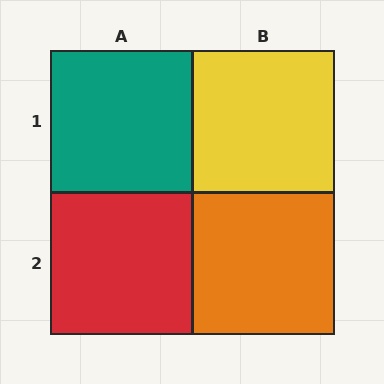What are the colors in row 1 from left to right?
Teal, yellow.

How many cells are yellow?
1 cell is yellow.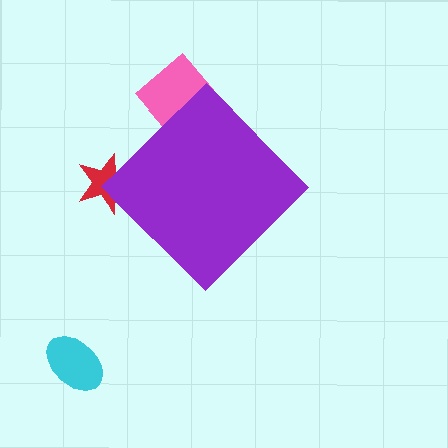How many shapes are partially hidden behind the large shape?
2 shapes are partially hidden.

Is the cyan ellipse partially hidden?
No, the cyan ellipse is fully visible.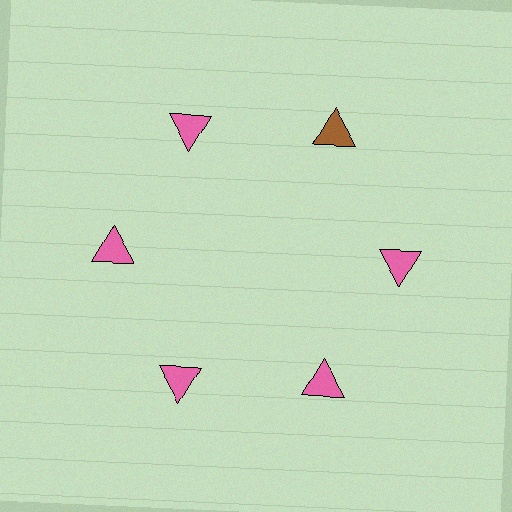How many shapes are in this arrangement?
There are 6 shapes arranged in a ring pattern.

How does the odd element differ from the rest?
It has a different color: brown instead of pink.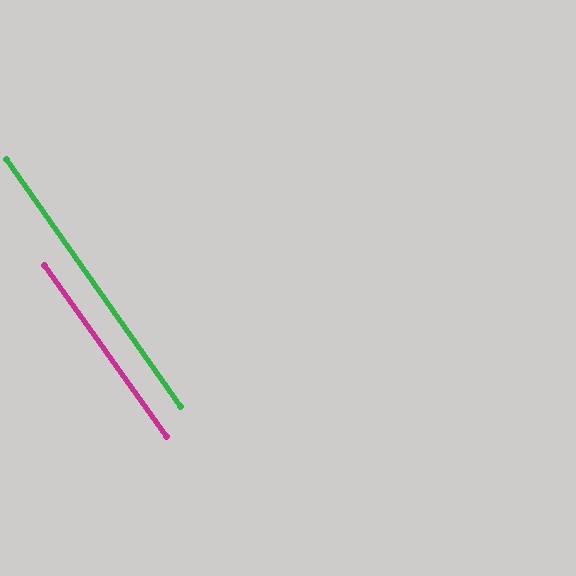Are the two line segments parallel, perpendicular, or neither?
Parallel — their directions differ by only 0.5°.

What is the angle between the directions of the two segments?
Approximately 0 degrees.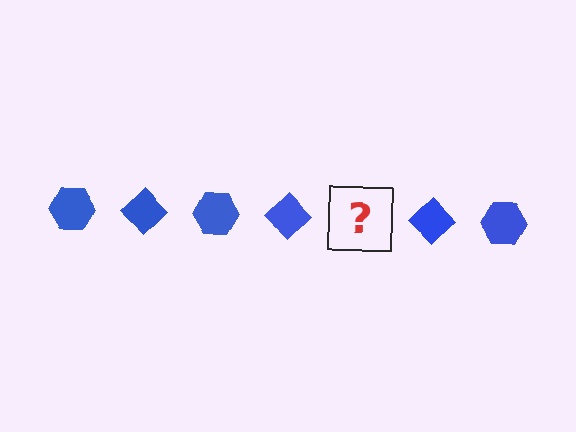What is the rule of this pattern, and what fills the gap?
The rule is that the pattern cycles through hexagon, diamond shapes in blue. The gap should be filled with a blue hexagon.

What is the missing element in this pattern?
The missing element is a blue hexagon.